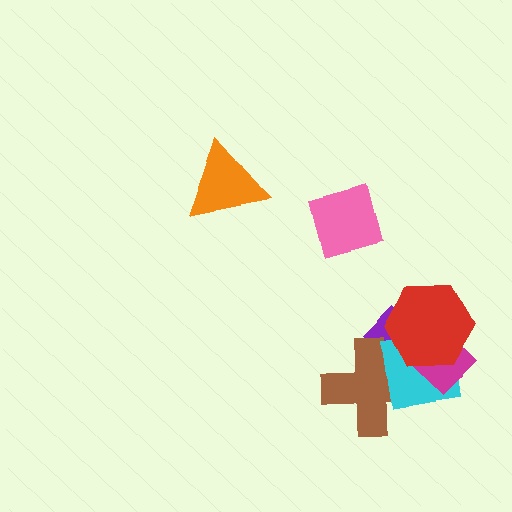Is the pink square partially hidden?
No, no other shape covers it.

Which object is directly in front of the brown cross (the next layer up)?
The cyan square is directly in front of the brown cross.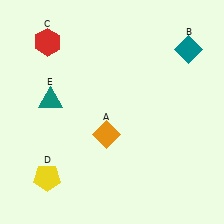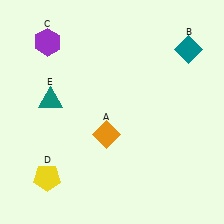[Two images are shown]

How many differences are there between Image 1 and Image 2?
There is 1 difference between the two images.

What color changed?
The hexagon (C) changed from red in Image 1 to purple in Image 2.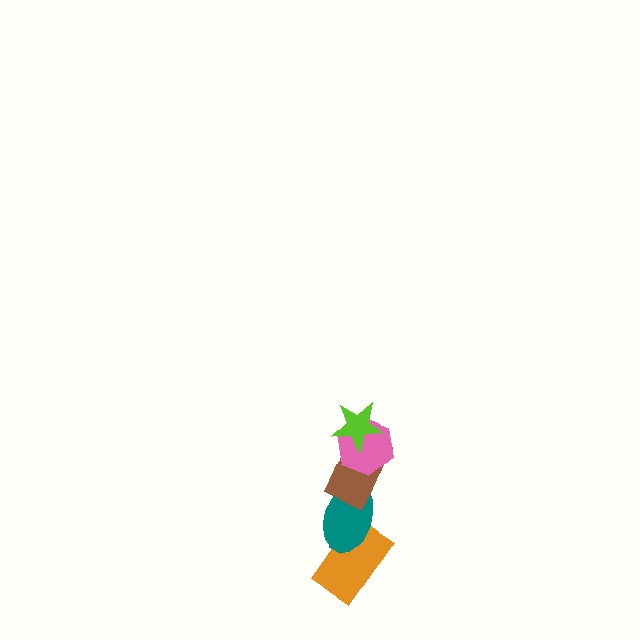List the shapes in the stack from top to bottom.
From top to bottom: the lime star, the pink hexagon, the brown rectangle, the teal ellipse, the orange rectangle.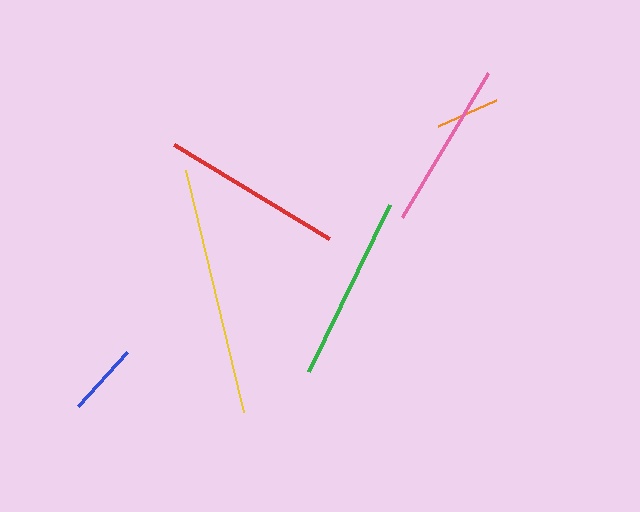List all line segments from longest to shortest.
From longest to shortest: yellow, green, red, pink, blue, orange.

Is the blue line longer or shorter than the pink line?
The pink line is longer than the blue line.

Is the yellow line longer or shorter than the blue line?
The yellow line is longer than the blue line.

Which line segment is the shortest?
The orange line is the shortest at approximately 63 pixels.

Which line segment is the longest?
The yellow line is the longest at approximately 249 pixels.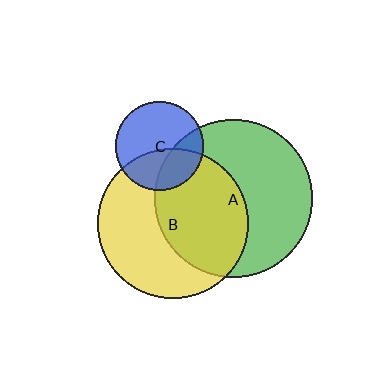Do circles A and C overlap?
Yes.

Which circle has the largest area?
Circle A (green).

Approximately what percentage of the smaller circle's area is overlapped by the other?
Approximately 30%.